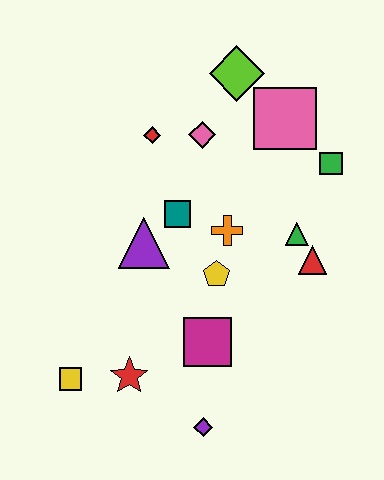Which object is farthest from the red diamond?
The purple diamond is farthest from the red diamond.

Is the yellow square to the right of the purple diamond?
No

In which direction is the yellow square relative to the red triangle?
The yellow square is to the left of the red triangle.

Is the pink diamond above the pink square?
No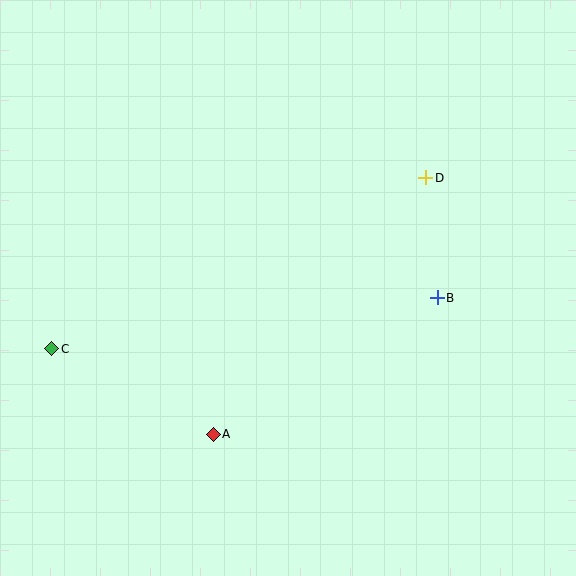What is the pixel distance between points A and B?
The distance between A and B is 262 pixels.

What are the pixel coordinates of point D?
Point D is at (425, 178).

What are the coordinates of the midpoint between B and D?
The midpoint between B and D is at (431, 238).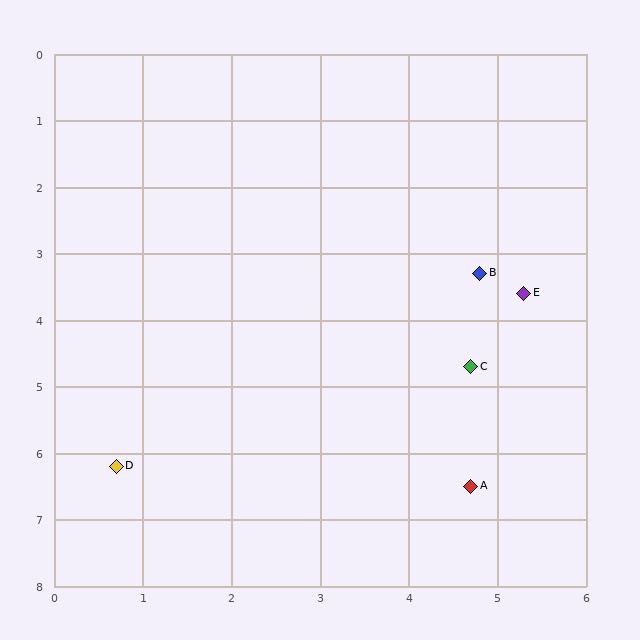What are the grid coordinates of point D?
Point D is at approximately (0.7, 6.2).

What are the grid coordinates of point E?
Point E is at approximately (5.3, 3.6).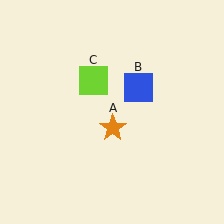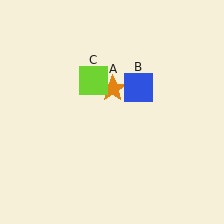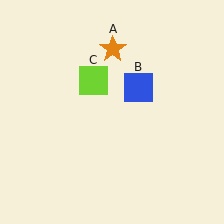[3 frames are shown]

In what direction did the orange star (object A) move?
The orange star (object A) moved up.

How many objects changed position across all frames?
1 object changed position: orange star (object A).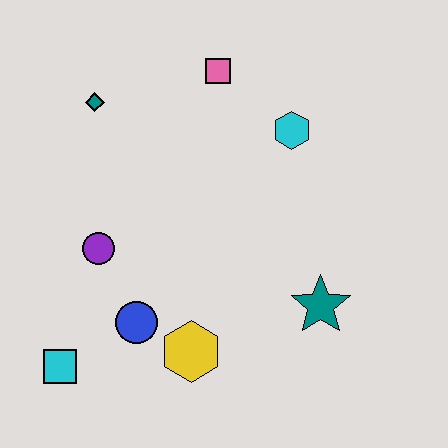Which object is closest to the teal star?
The yellow hexagon is closest to the teal star.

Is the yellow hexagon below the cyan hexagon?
Yes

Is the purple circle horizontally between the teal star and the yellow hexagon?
No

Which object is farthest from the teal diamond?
The teal star is farthest from the teal diamond.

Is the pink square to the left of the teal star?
Yes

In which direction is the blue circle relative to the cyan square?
The blue circle is to the right of the cyan square.